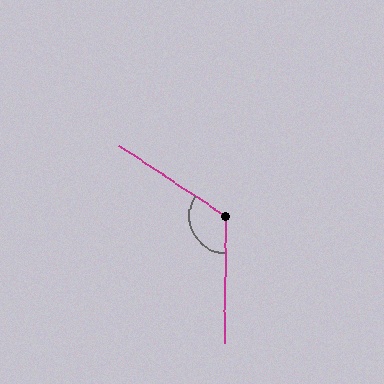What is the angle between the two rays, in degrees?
Approximately 123 degrees.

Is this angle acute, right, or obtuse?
It is obtuse.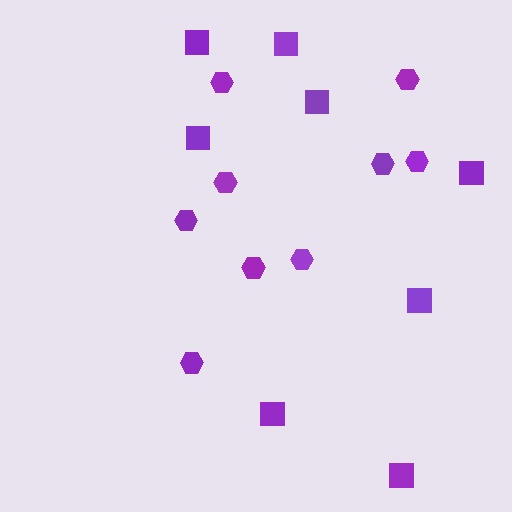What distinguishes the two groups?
There are 2 groups: one group of squares (8) and one group of hexagons (9).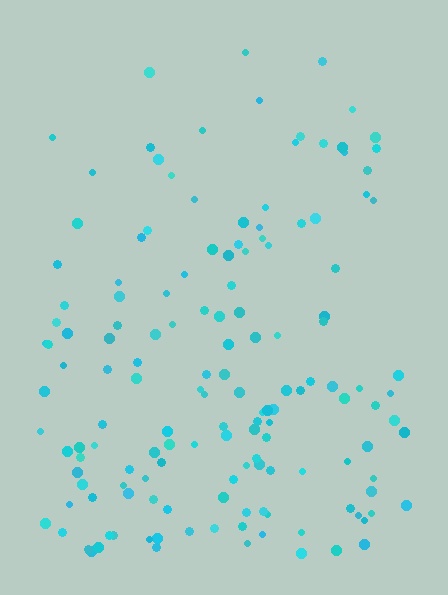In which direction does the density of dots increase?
From top to bottom, with the bottom side densest.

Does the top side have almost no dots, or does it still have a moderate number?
Still a moderate number, just noticeably fewer than the bottom.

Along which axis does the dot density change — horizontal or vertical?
Vertical.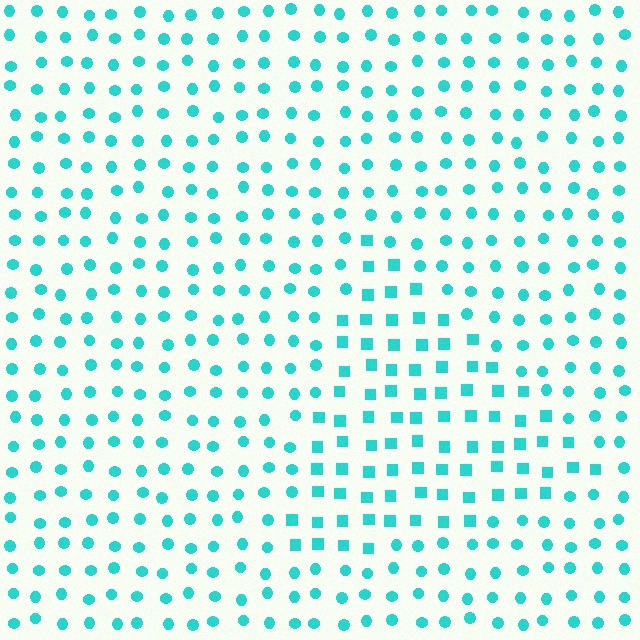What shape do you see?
I see a triangle.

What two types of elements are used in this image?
The image uses squares inside the triangle region and circles outside it.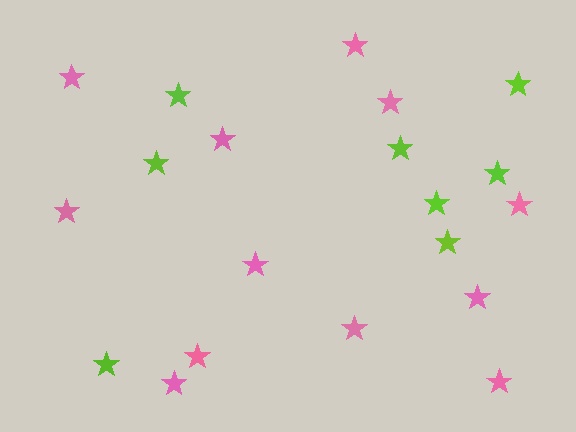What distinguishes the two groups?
There are 2 groups: one group of lime stars (8) and one group of pink stars (12).